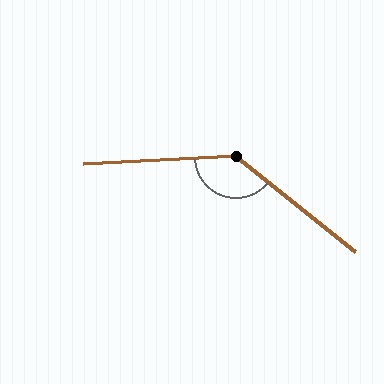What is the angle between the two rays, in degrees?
Approximately 139 degrees.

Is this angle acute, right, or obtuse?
It is obtuse.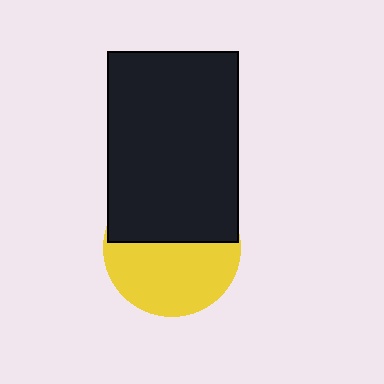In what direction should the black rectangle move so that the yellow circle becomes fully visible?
The black rectangle should move up. That is the shortest direction to clear the overlap and leave the yellow circle fully visible.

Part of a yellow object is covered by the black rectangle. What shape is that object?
It is a circle.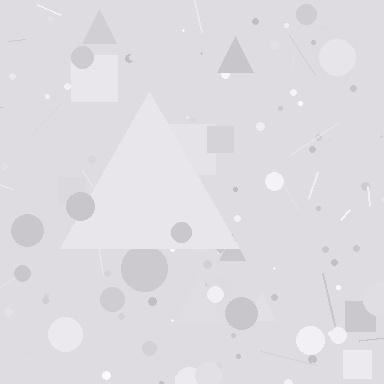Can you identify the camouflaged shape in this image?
The camouflaged shape is a triangle.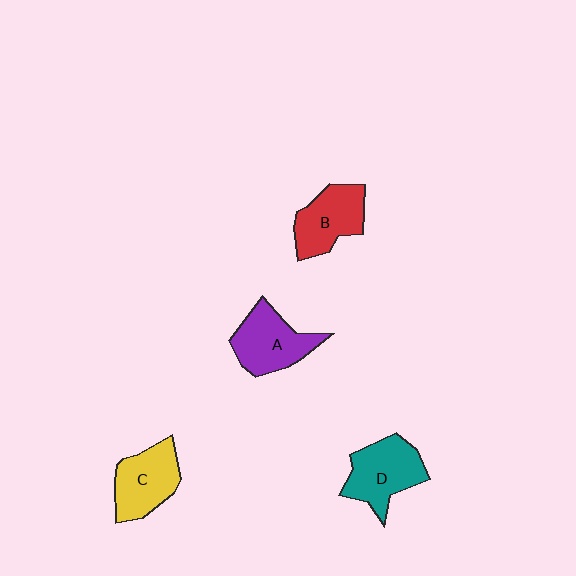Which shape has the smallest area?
Shape B (red).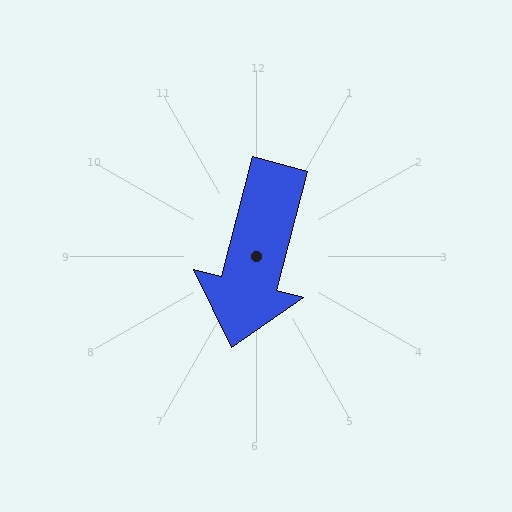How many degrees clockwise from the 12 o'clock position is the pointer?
Approximately 195 degrees.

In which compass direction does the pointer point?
South.